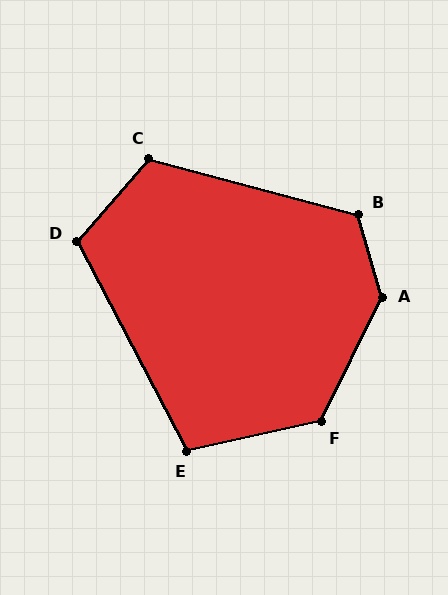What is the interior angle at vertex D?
Approximately 111 degrees (obtuse).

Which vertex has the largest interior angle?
A, at approximately 138 degrees.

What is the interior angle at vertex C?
Approximately 116 degrees (obtuse).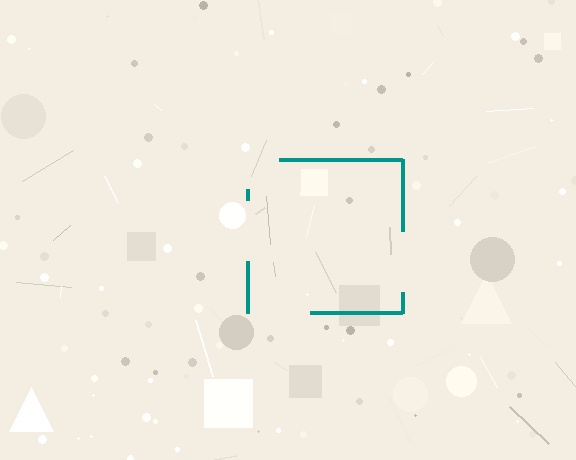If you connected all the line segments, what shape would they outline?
They would outline a square.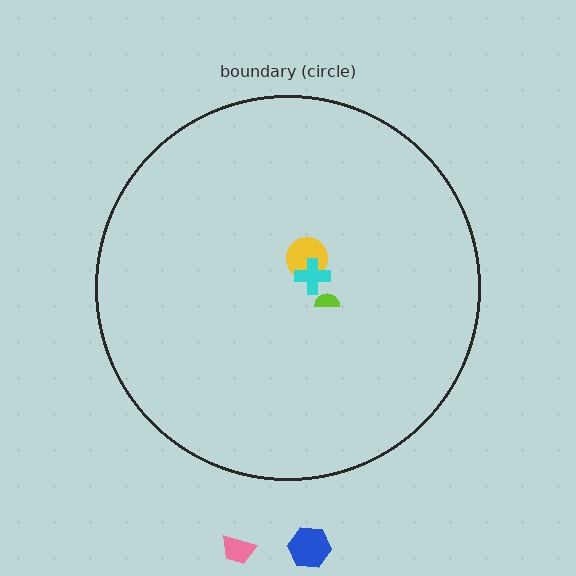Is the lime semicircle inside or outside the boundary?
Inside.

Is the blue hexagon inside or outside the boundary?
Outside.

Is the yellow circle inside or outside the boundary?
Inside.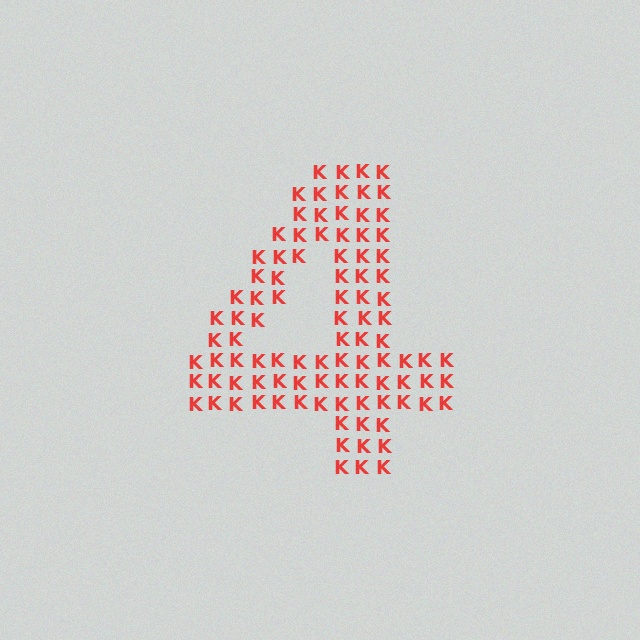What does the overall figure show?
The overall figure shows the digit 4.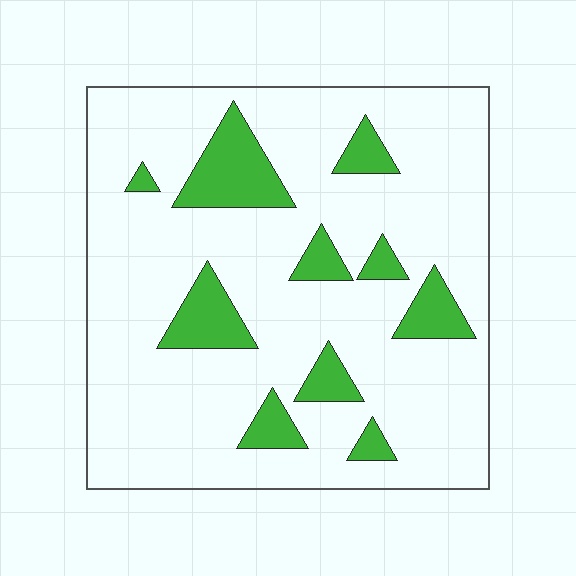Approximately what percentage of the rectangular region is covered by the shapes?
Approximately 15%.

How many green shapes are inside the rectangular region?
10.